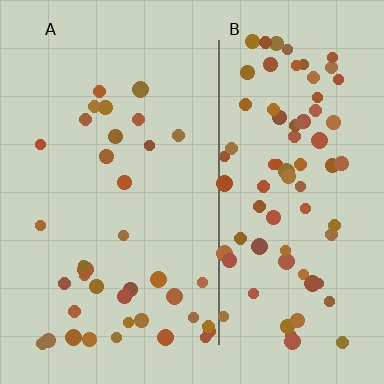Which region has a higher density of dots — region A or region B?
B (the right).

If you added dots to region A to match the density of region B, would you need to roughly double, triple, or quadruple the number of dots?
Approximately double.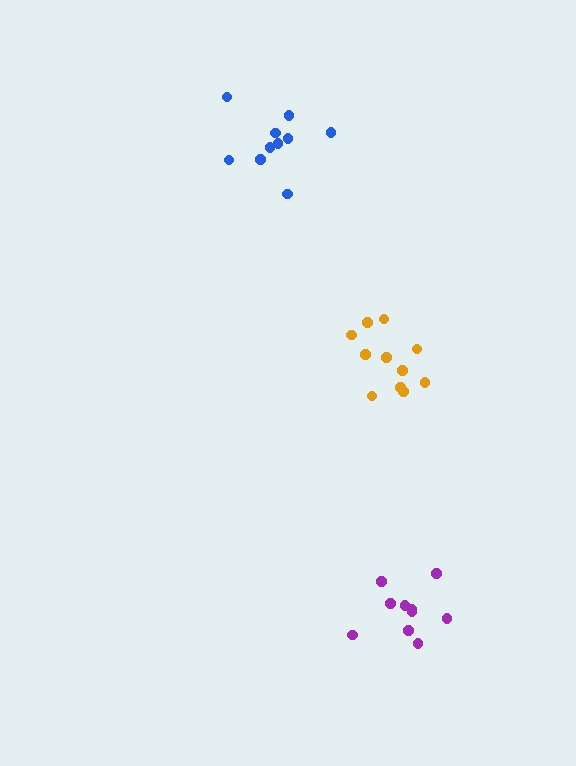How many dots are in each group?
Group 1: 10 dots, Group 2: 10 dots, Group 3: 11 dots (31 total).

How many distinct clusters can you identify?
There are 3 distinct clusters.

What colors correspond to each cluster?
The clusters are colored: blue, purple, orange.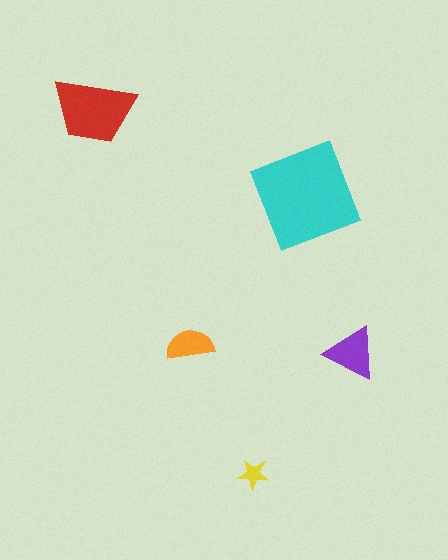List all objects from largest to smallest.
The cyan square, the red trapezoid, the purple triangle, the orange semicircle, the yellow star.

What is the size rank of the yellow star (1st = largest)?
5th.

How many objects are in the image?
There are 5 objects in the image.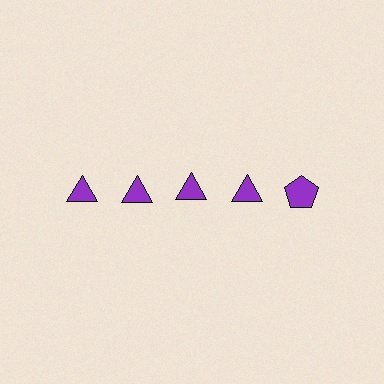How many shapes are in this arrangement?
There are 5 shapes arranged in a grid pattern.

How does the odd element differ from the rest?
It has a different shape: pentagon instead of triangle.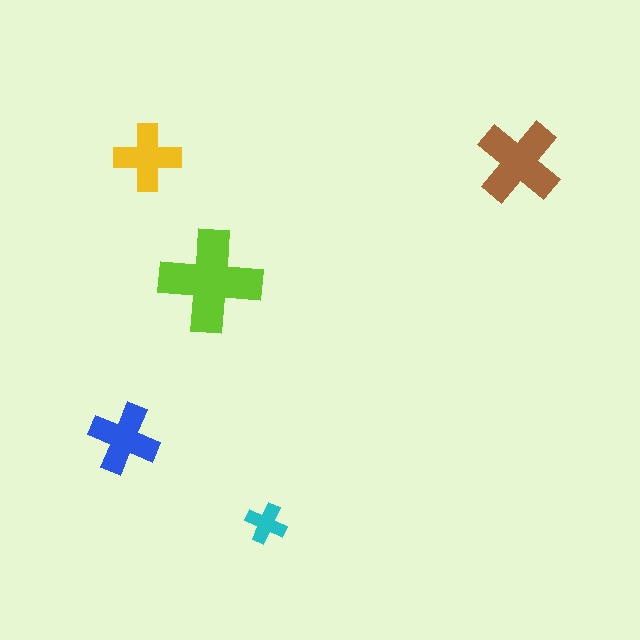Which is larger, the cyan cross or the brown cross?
The brown one.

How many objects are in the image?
There are 5 objects in the image.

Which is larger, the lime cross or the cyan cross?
The lime one.